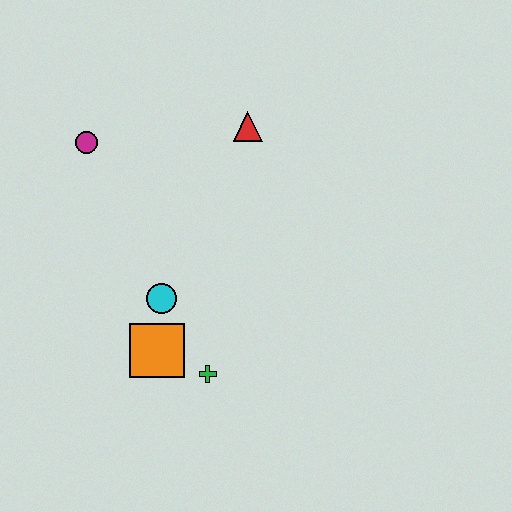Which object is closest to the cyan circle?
The orange square is closest to the cyan circle.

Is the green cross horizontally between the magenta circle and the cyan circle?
No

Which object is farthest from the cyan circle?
The red triangle is farthest from the cyan circle.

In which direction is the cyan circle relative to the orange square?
The cyan circle is above the orange square.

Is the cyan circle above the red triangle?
No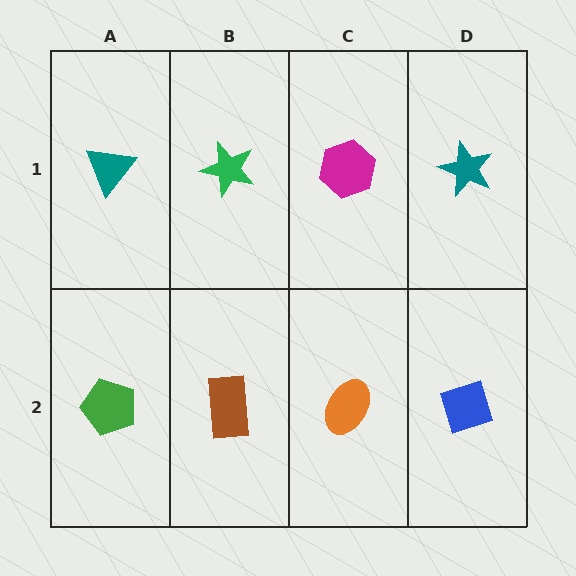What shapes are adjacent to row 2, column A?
A teal triangle (row 1, column A), a brown rectangle (row 2, column B).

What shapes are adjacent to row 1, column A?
A green pentagon (row 2, column A), a green star (row 1, column B).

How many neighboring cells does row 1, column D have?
2.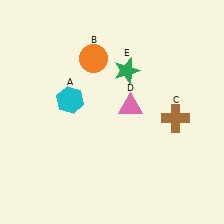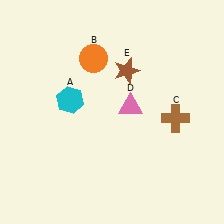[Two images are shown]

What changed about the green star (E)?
In Image 1, E is green. In Image 2, it changed to brown.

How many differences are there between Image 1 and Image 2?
There is 1 difference between the two images.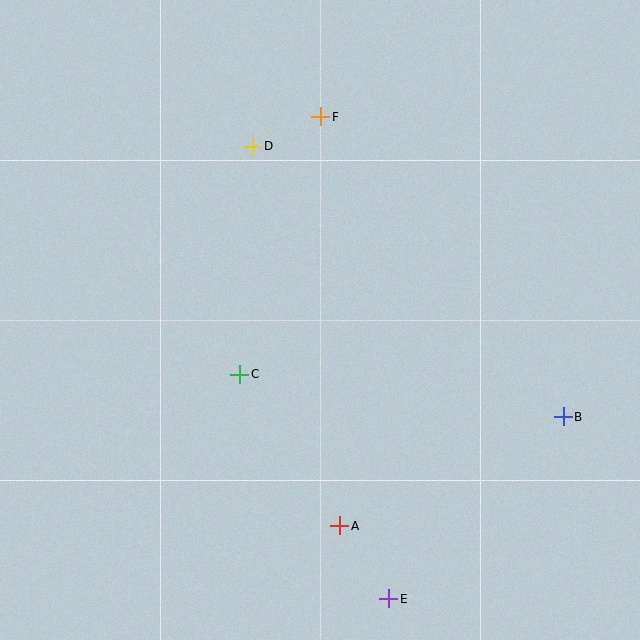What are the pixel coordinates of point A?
Point A is at (340, 526).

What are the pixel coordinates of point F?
Point F is at (321, 117).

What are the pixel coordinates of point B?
Point B is at (563, 417).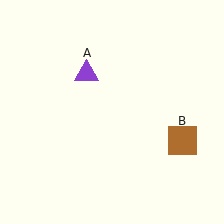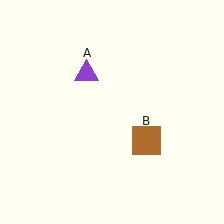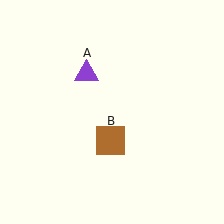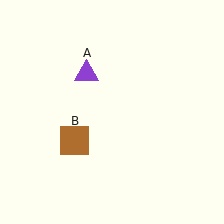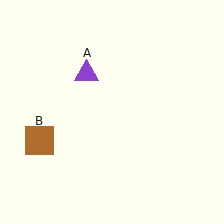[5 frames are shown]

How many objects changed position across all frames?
1 object changed position: brown square (object B).